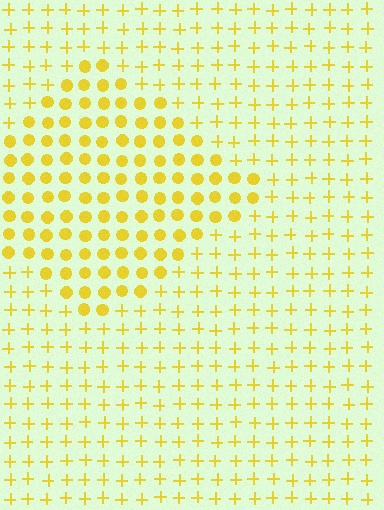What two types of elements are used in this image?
The image uses circles inside the diamond region and plus signs outside it.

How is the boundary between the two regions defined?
The boundary is defined by a change in element shape: circles inside vs. plus signs outside. All elements share the same color and spacing.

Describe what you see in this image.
The image is filled with small yellow elements arranged in a uniform grid. A diamond-shaped region contains circles, while the surrounding area contains plus signs. The boundary is defined purely by the change in element shape.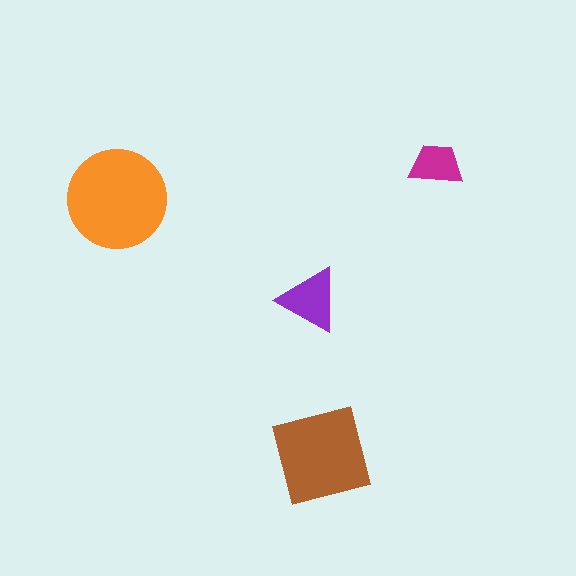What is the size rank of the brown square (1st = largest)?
2nd.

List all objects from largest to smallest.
The orange circle, the brown square, the purple triangle, the magenta trapezoid.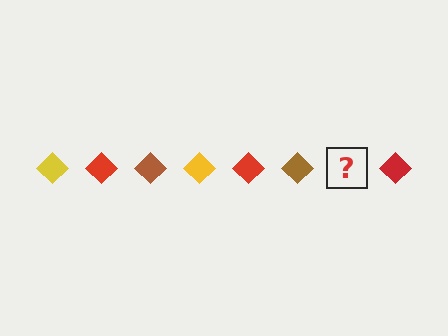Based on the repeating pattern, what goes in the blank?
The blank should be a yellow diamond.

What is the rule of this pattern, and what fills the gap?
The rule is that the pattern cycles through yellow, red, brown diamonds. The gap should be filled with a yellow diamond.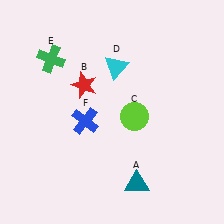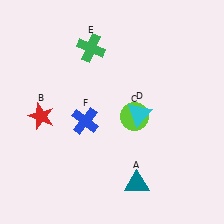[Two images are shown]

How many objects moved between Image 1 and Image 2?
3 objects moved between the two images.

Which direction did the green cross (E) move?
The green cross (E) moved right.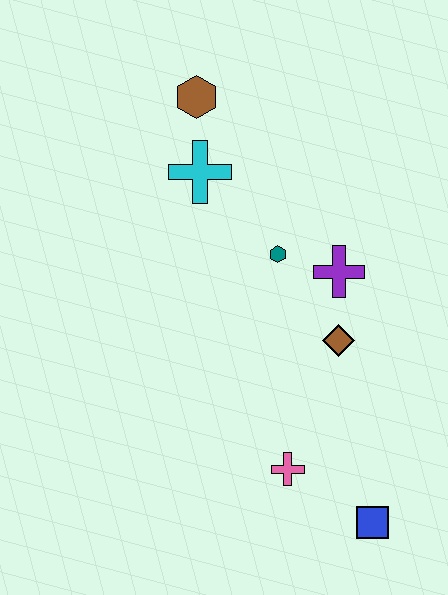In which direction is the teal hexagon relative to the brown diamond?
The teal hexagon is above the brown diamond.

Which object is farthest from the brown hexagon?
The blue square is farthest from the brown hexagon.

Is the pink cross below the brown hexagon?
Yes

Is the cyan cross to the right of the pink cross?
No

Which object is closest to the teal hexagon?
The purple cross is closest to the teal hexagon.